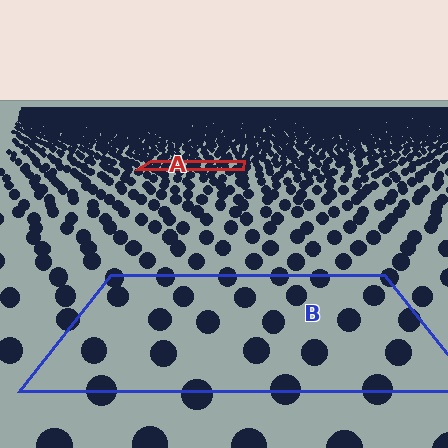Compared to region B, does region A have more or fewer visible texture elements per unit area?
Region A has more texture elements per unit area — they are packed more densely because it is farther away.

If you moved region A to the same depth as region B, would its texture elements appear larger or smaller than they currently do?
They would appear larger. At a closer depth, the same texture elements are projected at a bigger on-screen size.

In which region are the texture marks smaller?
The texture marks are smaller in region A, because it is farther away.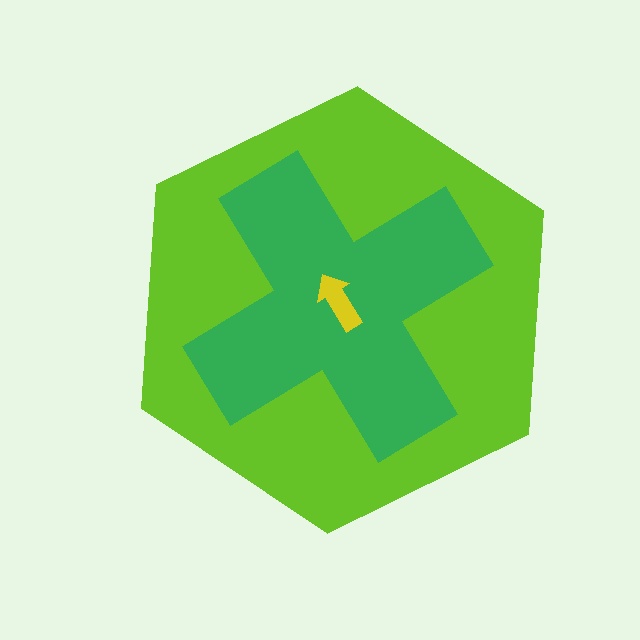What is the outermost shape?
The lime hexagon.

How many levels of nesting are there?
3.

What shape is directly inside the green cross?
The yellow arrow.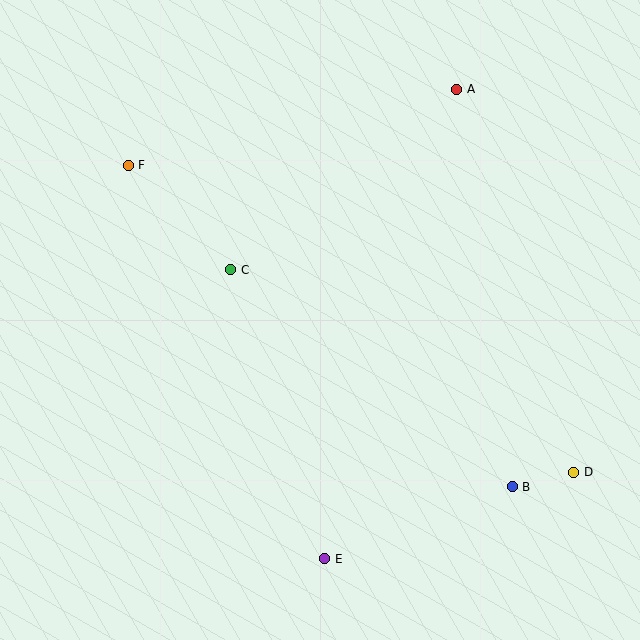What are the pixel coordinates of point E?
Point E is at (325, 559).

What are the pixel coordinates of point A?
Point A is at (457, 89).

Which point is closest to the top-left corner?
Point F is closest to the top-left corner.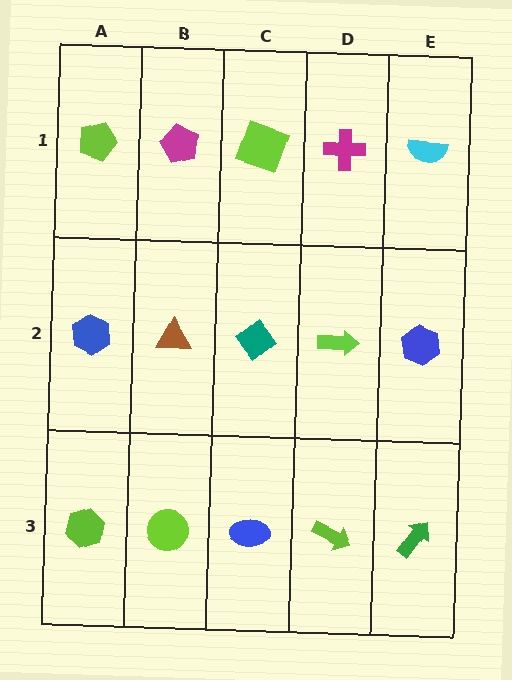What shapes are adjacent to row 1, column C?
A teal diamond (row 2, column C), a magenta pentagon (row 1, column B), a magenta cross (row 1, column D).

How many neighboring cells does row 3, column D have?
3.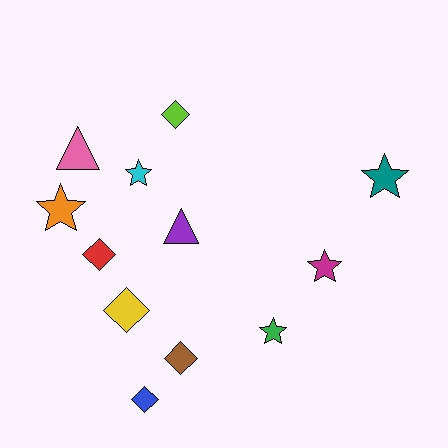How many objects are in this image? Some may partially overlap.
There are 12 objects.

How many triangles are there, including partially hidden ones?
There are 2 triangles.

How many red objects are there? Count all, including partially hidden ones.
There is 1 red object.